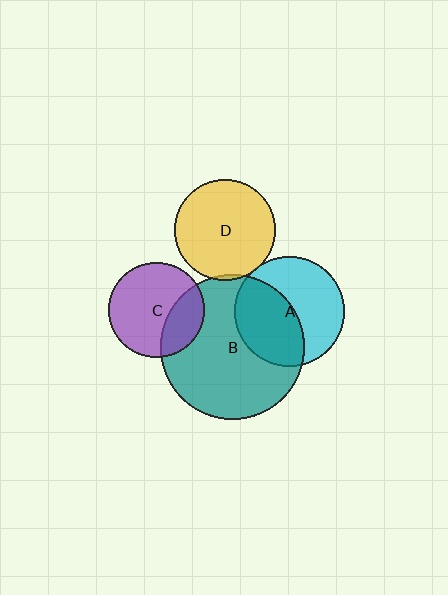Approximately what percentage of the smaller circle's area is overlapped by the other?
Approximately 45%.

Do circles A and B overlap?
Yes.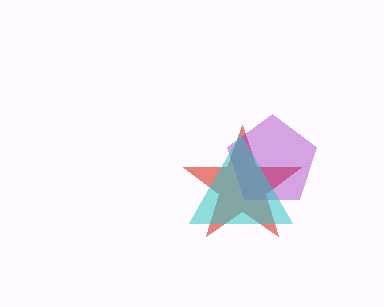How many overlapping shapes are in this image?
There are 3 overlapping shapes in the image.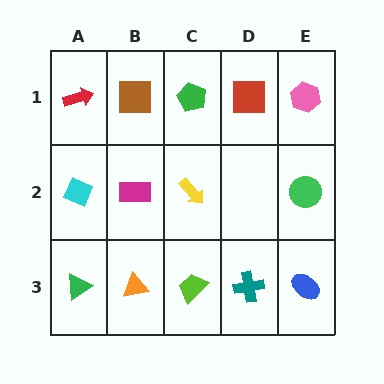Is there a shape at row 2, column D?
No, that cell is empty.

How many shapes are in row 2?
4 shapes.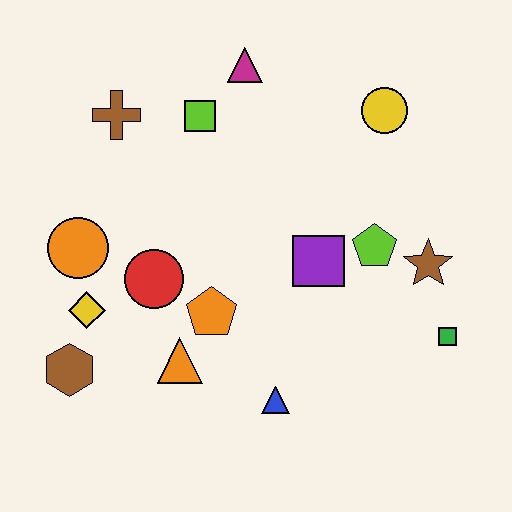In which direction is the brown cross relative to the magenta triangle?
The brown cross is to the left of the magenta triangle.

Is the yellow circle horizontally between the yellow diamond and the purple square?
No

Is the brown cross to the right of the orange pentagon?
No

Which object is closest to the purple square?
The lime pentagon is closest to the purple square.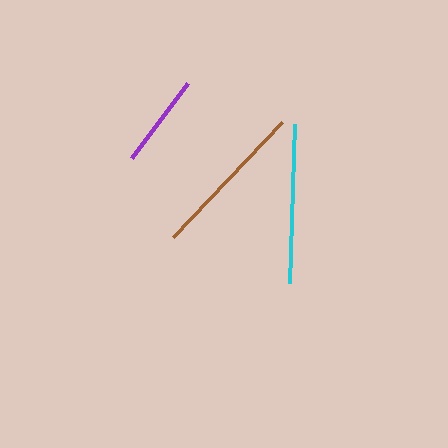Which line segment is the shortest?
The purple line is the shortest at approximately 93 pixels.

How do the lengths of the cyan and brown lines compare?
The cyan and brown lines are approximately the same length.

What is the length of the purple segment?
The purple segment is approximately 93 pixels long.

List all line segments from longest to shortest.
From longest to shortest: cyan, brown, purple.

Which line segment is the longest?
The cyan line is the longest at approximately 160 pixels.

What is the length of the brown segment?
The brown segment is approximately 158 pixels long.